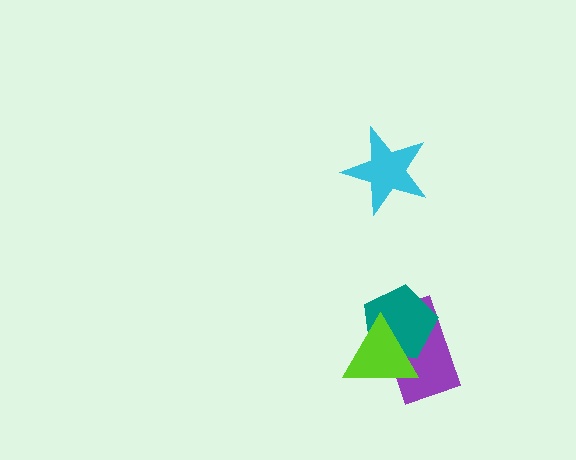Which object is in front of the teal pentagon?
The lime triangle is in front of the teal pentagon.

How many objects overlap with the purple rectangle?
2 objects overlap with the purple rectangle.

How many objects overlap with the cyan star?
0 objects overlap with the cyan star.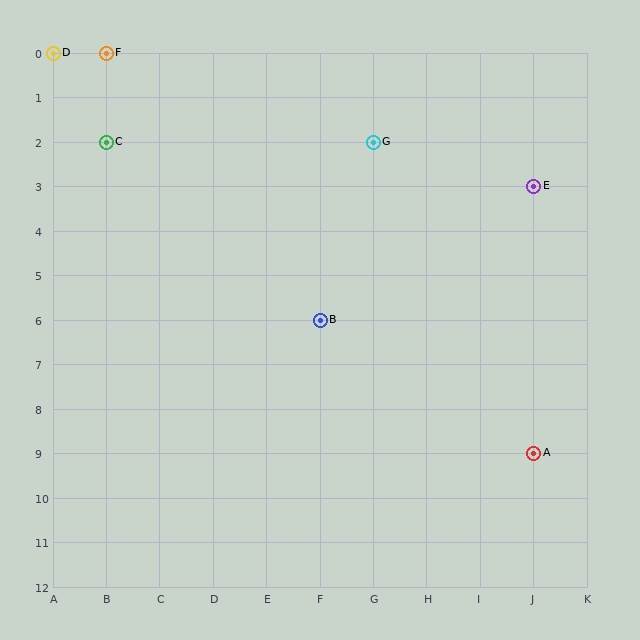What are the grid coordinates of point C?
Point C is at grid coordinates (B, 2).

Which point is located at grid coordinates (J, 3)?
Point E is at (J, 3).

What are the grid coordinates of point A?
Point A is at grid coordinates (J, 9).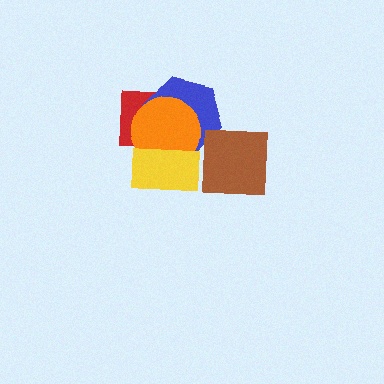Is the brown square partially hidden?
No, no other shape covers it.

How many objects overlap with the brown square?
0 objects overlap with the brown square.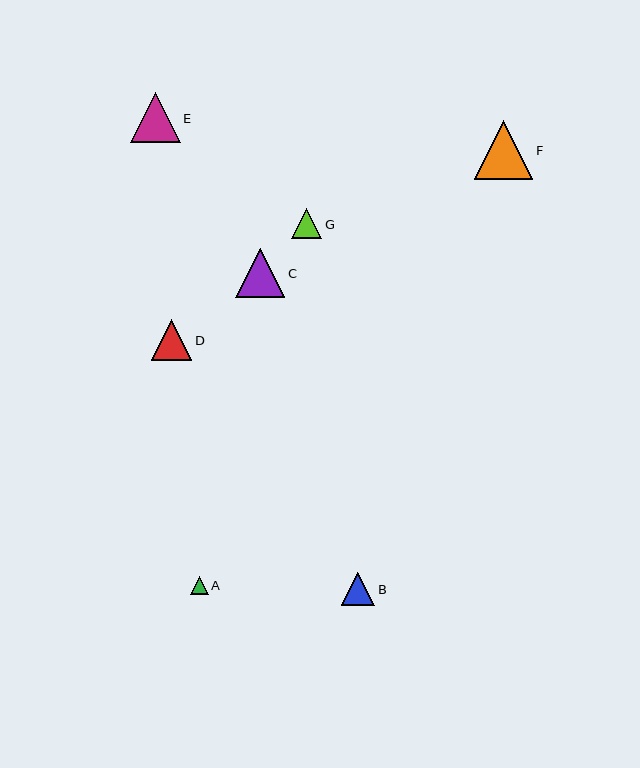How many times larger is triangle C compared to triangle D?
Triangle C is approximately 1.2 times the size of triangle D.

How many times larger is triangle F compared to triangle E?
Triangle F is approximately 1.2 times the size of triangle E.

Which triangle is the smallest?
Triangle A is the smallest with a size of approximately 18 pixels.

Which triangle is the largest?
Triangle F is the largest with a size of approximately 59 pixels.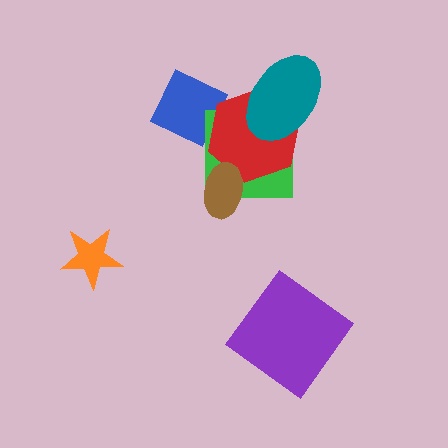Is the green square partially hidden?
Yes, it is partially covered by another shape.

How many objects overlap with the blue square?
0 objects overlap with the blue square.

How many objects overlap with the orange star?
0 objects overlap with the orange star.